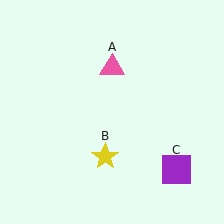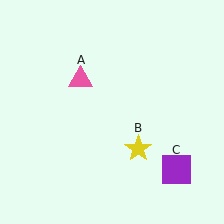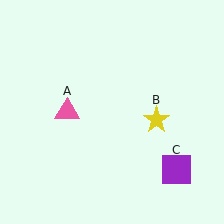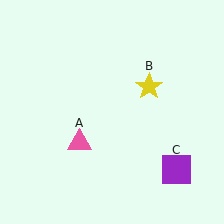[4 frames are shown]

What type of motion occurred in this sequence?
The pink triangle (object A), yellow star (object B) rotated counterclockwise around the center of the scene.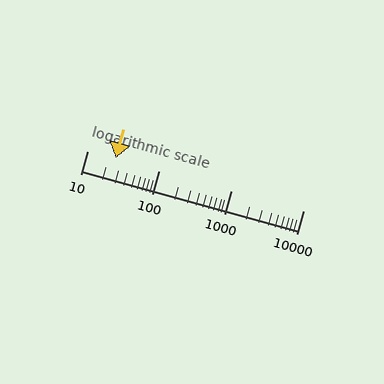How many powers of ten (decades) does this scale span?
The scale spans 3 decades, from 10 to 10000.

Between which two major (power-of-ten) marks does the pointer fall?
The pointer is between 10 and 100.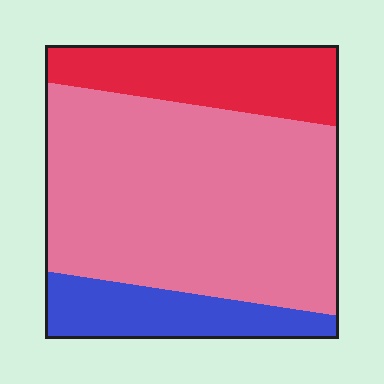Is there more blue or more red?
Red.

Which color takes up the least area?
Blue, at roughly 15%.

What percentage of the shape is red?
Red covers roughly 20% of the shape.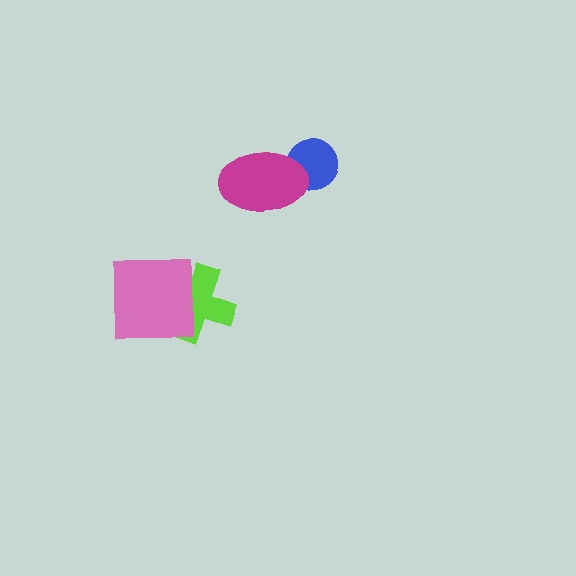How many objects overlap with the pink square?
1 object overlaps with the pink square.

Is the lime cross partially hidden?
Yes, it is partially covered by another shape.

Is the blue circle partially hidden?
Yes, it is partially covered by another shape.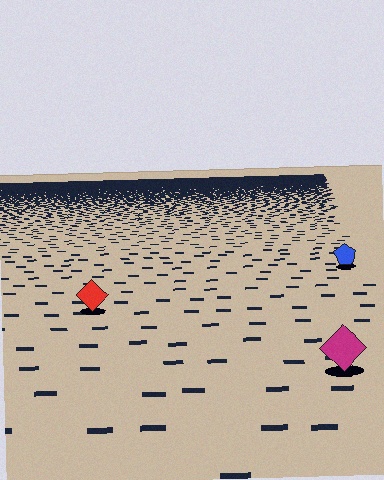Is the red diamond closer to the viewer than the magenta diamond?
No. The magenta diamond is closer — you can tell from the texture gradient: the ground texture is coarser near it.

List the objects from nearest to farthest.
From nearest to farthest: the magenta diamond, the red diamond, the blue pentagon.